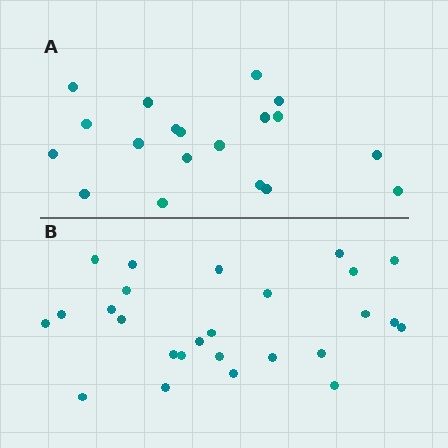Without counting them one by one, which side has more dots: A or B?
Region B (the bottom region) has more dots.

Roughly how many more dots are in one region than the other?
Region B has roughly 8 or so more dots than region A.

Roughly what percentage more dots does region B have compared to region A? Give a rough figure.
About 35% more.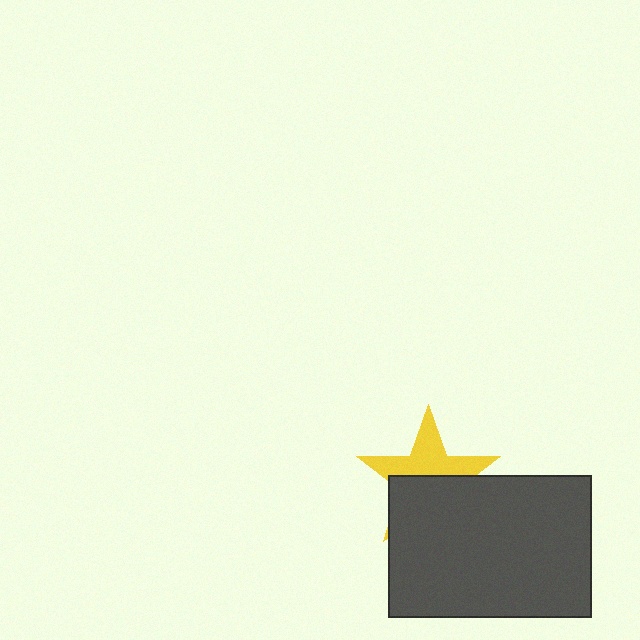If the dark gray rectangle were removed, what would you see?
You would see the complete yellow star.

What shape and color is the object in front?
The object in front is a dark gray rectangle.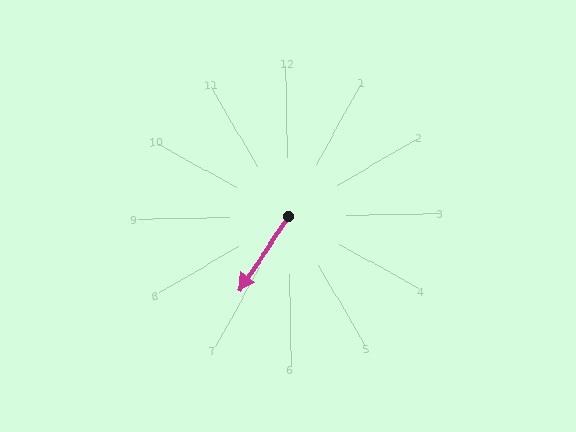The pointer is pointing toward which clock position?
Roughly 7 o'clock.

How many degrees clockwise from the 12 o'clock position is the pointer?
Approximately 215 degrees.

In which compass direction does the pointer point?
Southwest.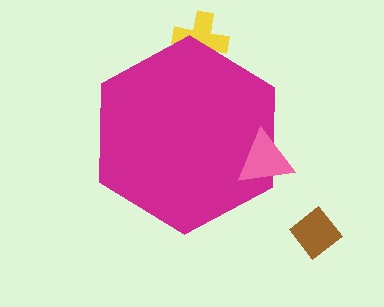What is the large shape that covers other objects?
A magenta hexagon.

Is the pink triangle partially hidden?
No, the pink triangle is fully visible.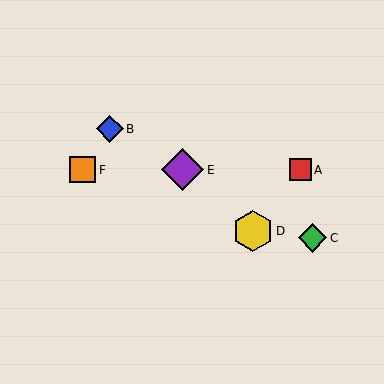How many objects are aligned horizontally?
3 objects (A, E, F) are aligned horizontally.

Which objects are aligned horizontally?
Objects A, E, F are aligned horizontally.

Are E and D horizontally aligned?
No, E is at y≈170 and D is at y≈231.